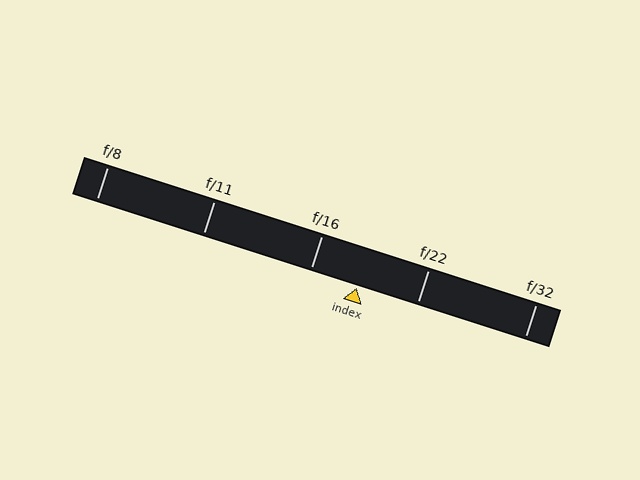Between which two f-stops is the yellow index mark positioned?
The index mark is between f/16 and f/22.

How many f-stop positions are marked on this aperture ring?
There are 5 f-stop positions marked.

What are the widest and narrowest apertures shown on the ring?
The widest aperture shown is f/8 and the narrowest is f/32.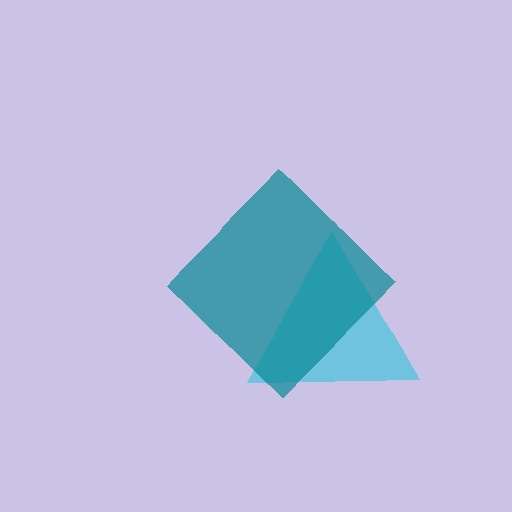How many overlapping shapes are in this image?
There are 2 overlapping shapes in the image.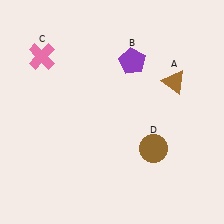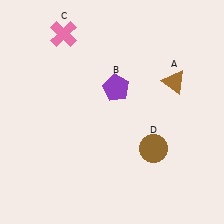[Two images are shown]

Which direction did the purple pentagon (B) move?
The purple pentagon (B) moved down.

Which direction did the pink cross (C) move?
The pink cross (C) moved up.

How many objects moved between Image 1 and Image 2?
2 objects moved between the two images.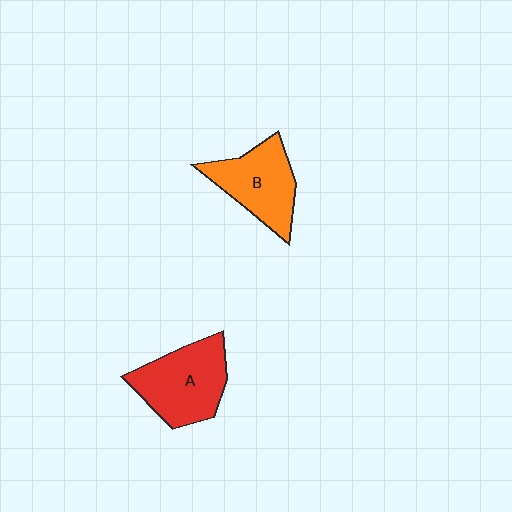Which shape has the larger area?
Shape A (red).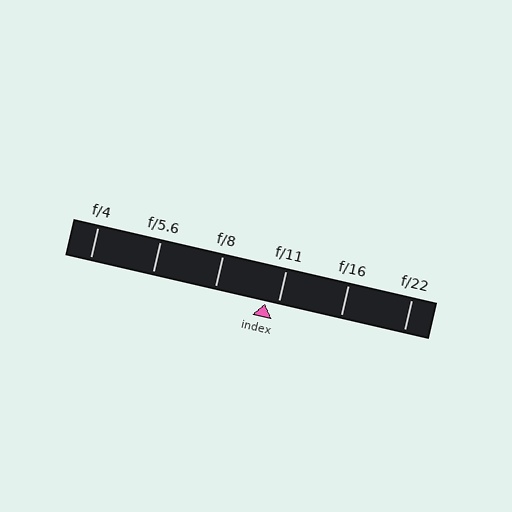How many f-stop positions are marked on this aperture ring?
There are 6 f-stop positions marked.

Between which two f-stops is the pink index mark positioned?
The index mark is between f/8 and f/11.